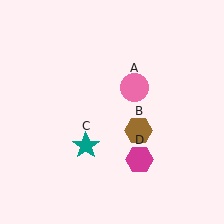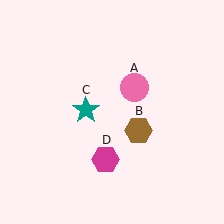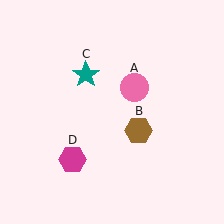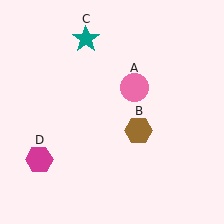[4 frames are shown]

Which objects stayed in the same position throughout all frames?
Pink circle (object A) and brown hexagon (object B) remained stationary.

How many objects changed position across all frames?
2 objects changed position: teal star (object C), magenta hexagon (object D).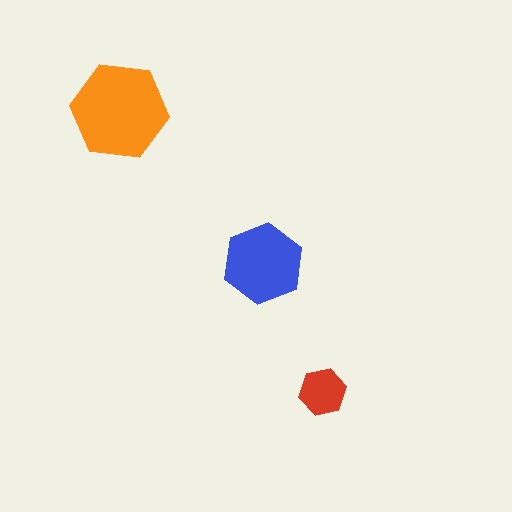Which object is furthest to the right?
The red hexagon is rightmost.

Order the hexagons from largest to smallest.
the orange one, the blue one, the red one.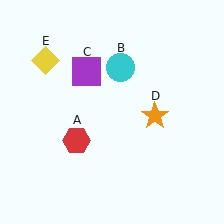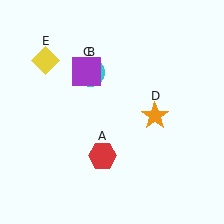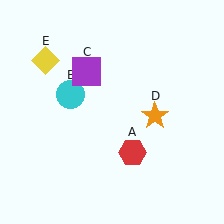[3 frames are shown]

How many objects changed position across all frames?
2 objects changed position: red hexagon (object A), cyan circle (object B).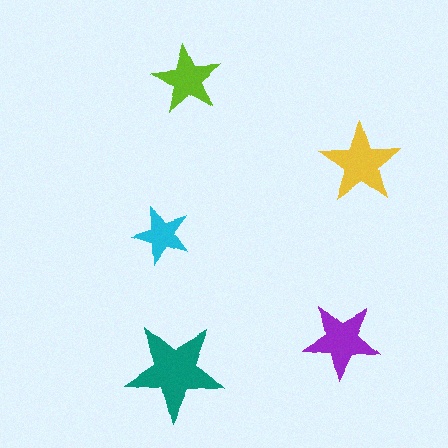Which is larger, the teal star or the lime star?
The teal one.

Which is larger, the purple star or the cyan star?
The purple one.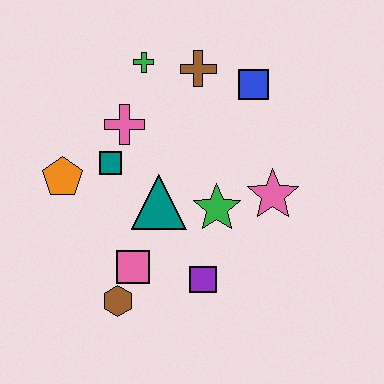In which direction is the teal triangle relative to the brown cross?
The teal triangle is below the brown cross.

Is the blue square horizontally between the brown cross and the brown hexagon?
No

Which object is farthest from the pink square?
The blue square is farthest from the pink square.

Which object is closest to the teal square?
The pink cross is closest to the teal square.